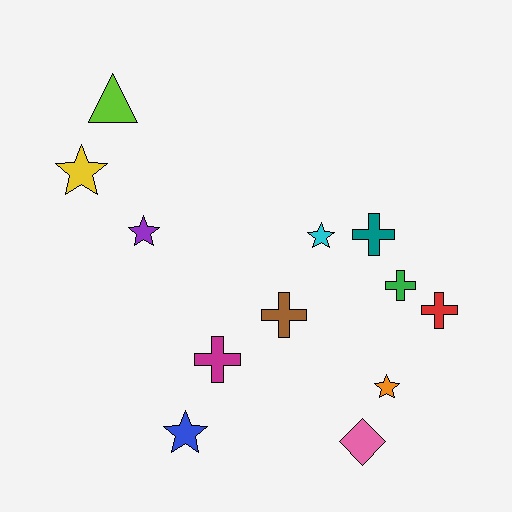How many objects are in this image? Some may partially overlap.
There are 12 objects.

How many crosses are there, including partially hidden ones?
There are 5 crosses.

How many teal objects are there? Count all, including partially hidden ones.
There is 1 teal object.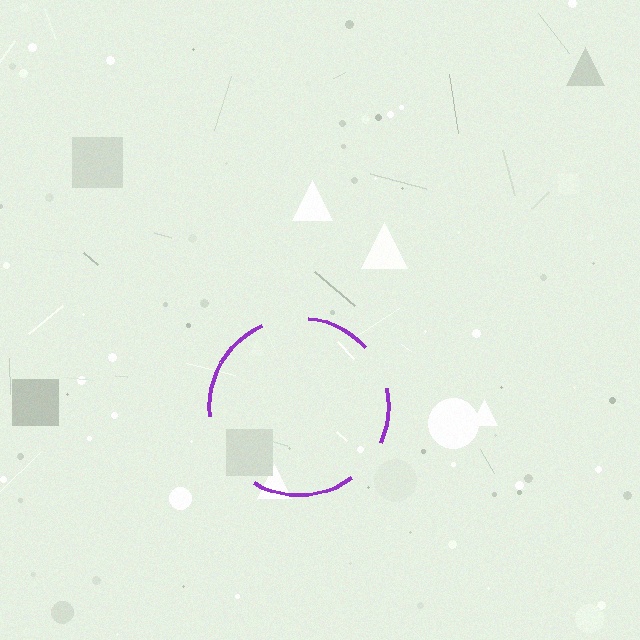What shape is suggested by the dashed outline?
The dashed outline suggests a circle.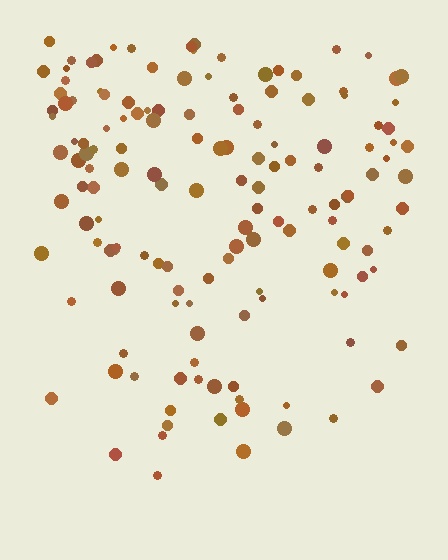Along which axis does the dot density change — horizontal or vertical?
Vertical.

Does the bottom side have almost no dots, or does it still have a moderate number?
Still a moderate number, just noticeably fewer than the top.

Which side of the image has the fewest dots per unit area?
The bottom.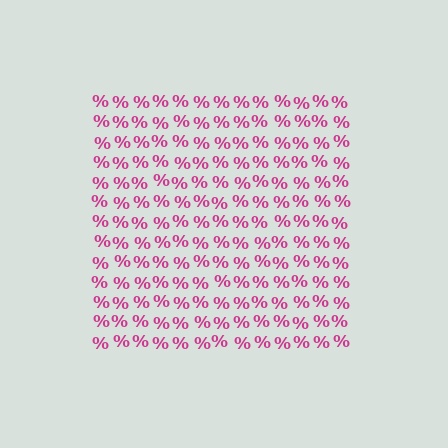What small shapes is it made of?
It is made of small percent signs.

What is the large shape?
The large shape is a square.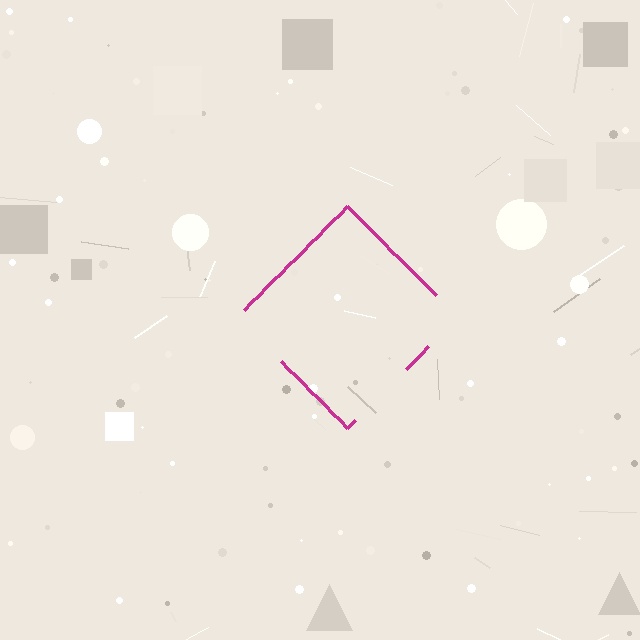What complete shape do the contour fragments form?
The contour fragments form a diamond.